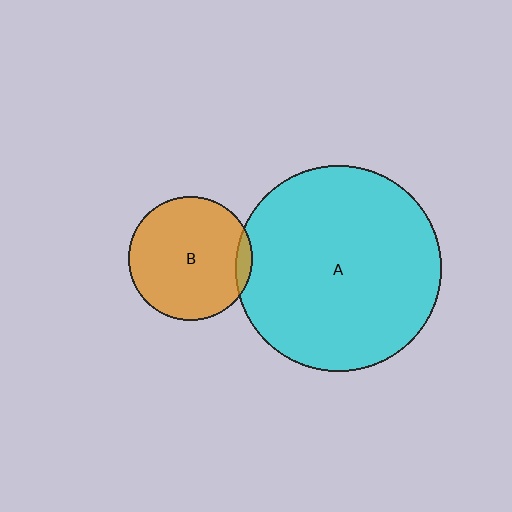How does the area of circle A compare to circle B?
Approximately 2.8 times.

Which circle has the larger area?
Circle A (cyan).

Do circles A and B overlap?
Yes.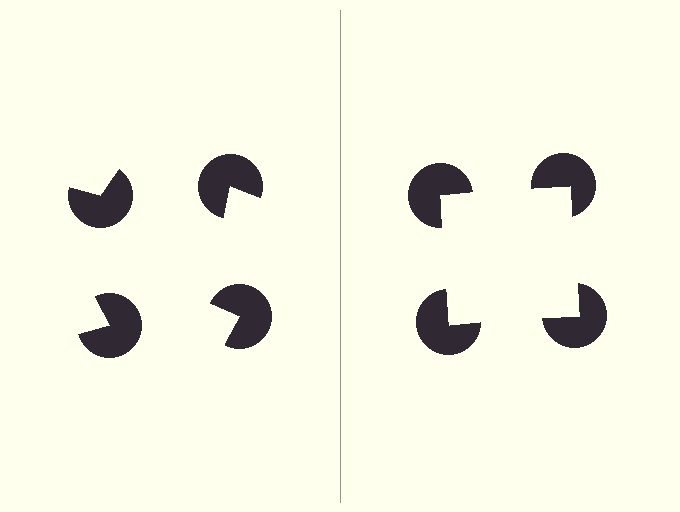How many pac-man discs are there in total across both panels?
8 — 4 on each side.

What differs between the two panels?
The pac-man discs are positioned identically on both sides; only the wedge orientations differ. On the right they align to a square; on the left they are misaligned.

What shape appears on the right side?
An illusory square.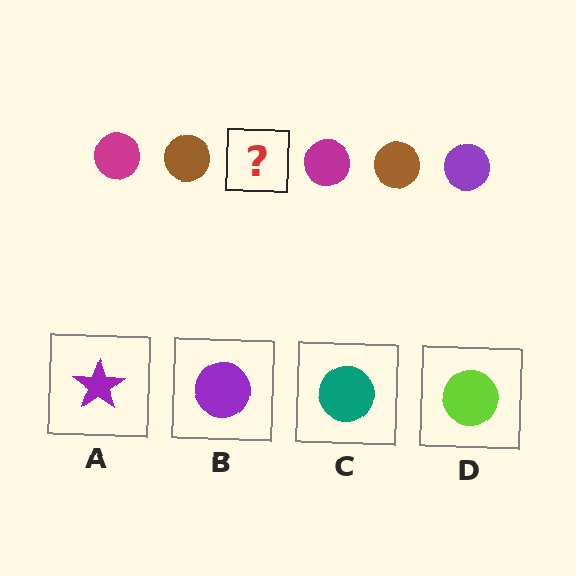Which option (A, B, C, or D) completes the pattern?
B.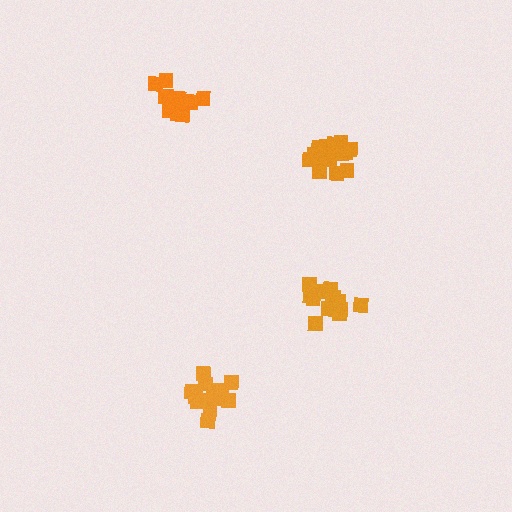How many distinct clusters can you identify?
There are 4 distinct clusters.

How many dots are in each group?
Group 1: 18 dots, Group 2: 14 dots, Group 3: 15 dots, Group 4: 15 dots (62 total).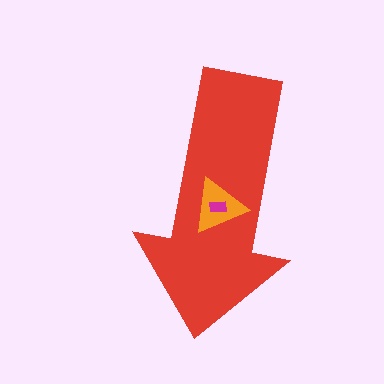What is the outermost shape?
The red arrow.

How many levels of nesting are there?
3.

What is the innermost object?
The magenta rectangle.